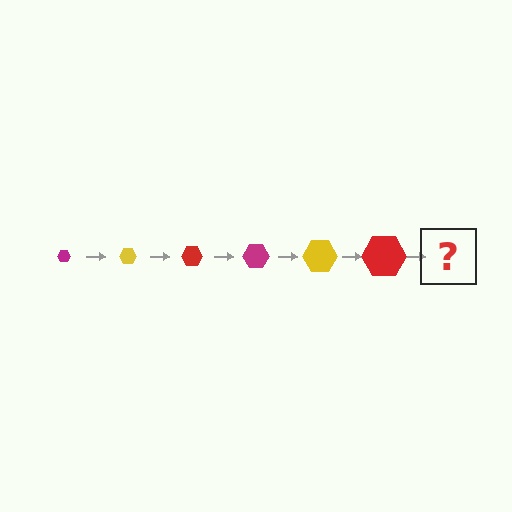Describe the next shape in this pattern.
It should be a magenta hexagon, larger than the previous one.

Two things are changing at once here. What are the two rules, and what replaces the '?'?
The two rules are that the hexagon grows larger each step and the color cycles through magenta, yellow, and red. The '?' should be a magenta hexagon, larger than the previous one.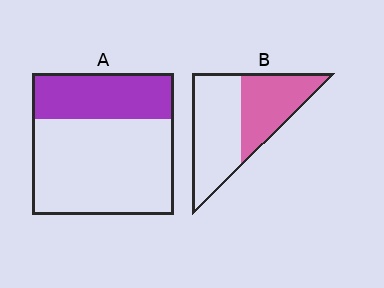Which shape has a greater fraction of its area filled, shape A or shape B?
Shape B.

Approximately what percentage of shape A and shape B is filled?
A is approximately 30% and B is approximately 45%.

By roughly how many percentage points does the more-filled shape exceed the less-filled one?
By roughly 10 percentage points (B over A).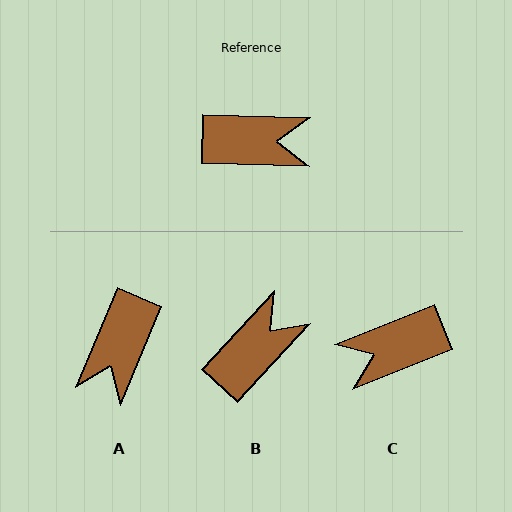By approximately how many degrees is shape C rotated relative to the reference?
Approximately 157 degrees clockwise.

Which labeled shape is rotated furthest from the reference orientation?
C, about 157 degrees away.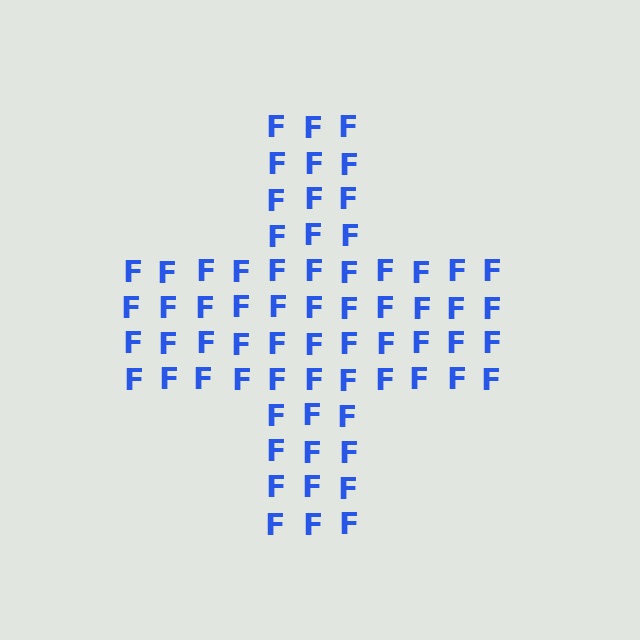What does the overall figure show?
The overall figure shows a cross.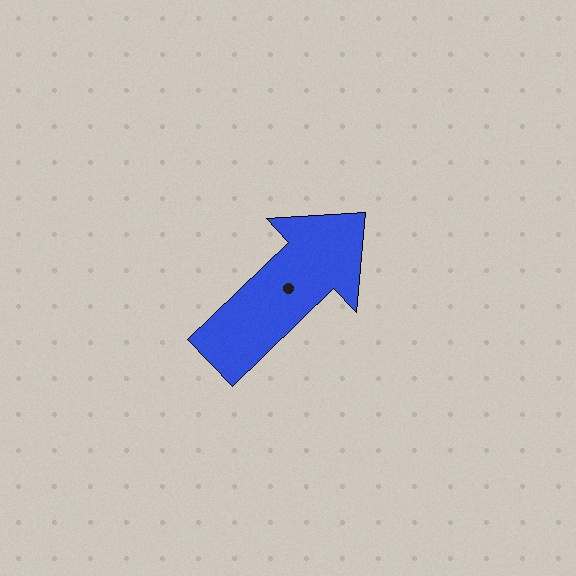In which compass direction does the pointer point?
Northeast.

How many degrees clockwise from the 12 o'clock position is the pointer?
Approximately 46 degrees.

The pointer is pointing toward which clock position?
Roughly 2 o'clock.